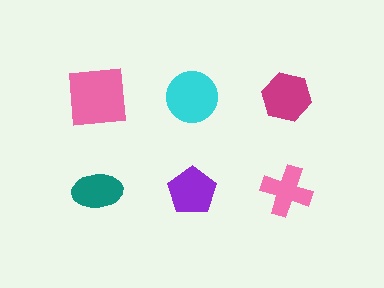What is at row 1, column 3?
A magenta hexagon.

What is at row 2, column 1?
A teal ellipse.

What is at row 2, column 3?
A pink cross.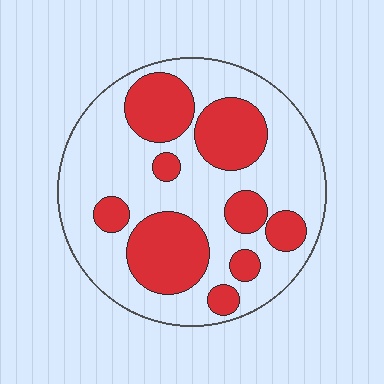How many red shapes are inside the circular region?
9.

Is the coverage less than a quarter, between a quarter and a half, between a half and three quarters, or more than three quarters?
Between a quarter and a half.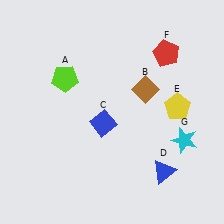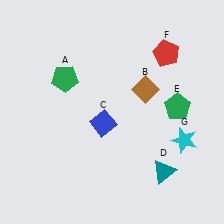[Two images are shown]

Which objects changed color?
A changed from lime to green. D changed from blue to teal. E changed from yellow to green.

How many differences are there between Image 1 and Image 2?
There are 3 differences between the two images.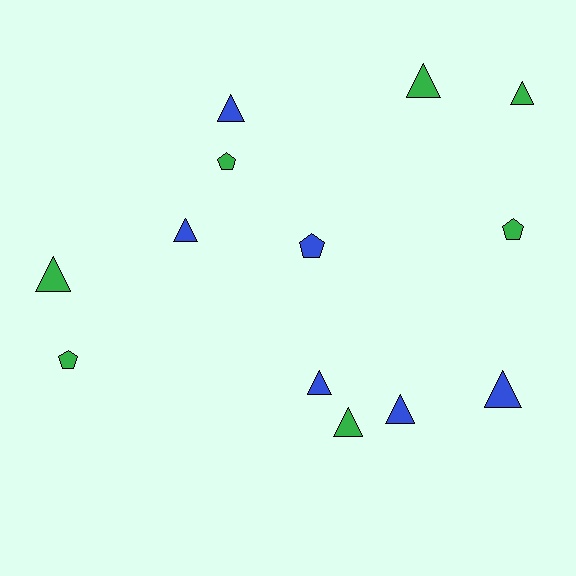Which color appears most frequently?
Green, with 7 objects.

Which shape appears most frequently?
Triangle, with 9 objects.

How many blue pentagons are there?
There is 1 blue pentagon.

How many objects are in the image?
There are 13 objects.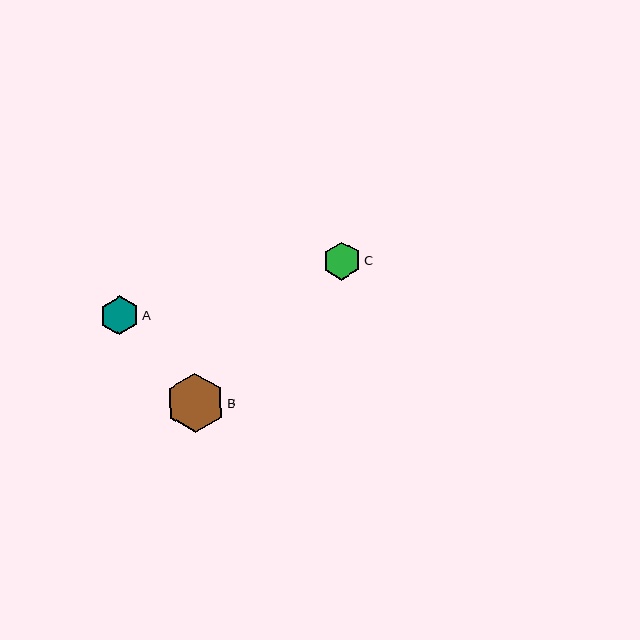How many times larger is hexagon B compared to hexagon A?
Hexagon B is approximately 1.5 times the size of hexagon A.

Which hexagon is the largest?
Hexagon B is the largest with a size of approximately 59 pixels.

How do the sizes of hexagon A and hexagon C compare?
Hexagon A and hexagon C are approximately the same size.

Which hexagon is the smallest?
Hexagon C is the smallest with a size of approximately 38 pixels.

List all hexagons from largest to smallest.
From largest to smallest: B, A, C.